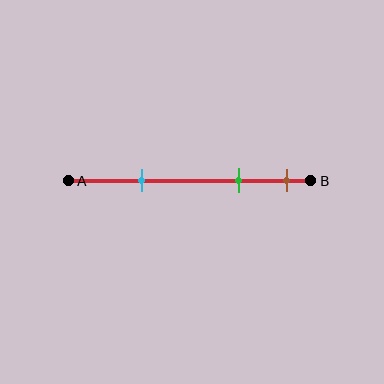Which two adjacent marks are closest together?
The green and brown marks are the closest adjacent pair.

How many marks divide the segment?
There are 3 marks dividing the segment.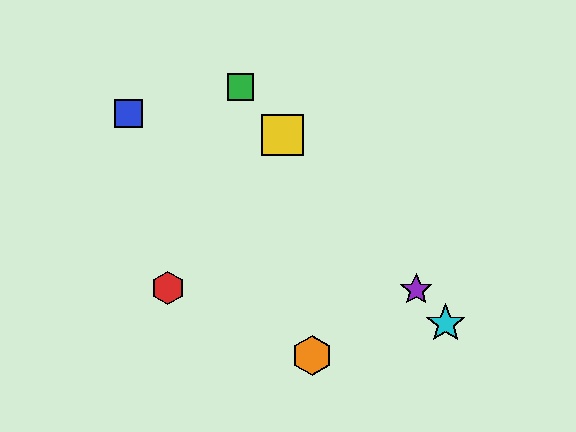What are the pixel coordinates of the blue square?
The blue square is at (129, 113).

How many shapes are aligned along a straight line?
4 shapes (the green square, the yellow square, the purple star, the cyan star) are aligned along a straight line.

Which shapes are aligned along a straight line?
The green square, the yellow square, the purple star, the cyan star are aligned along a straight line.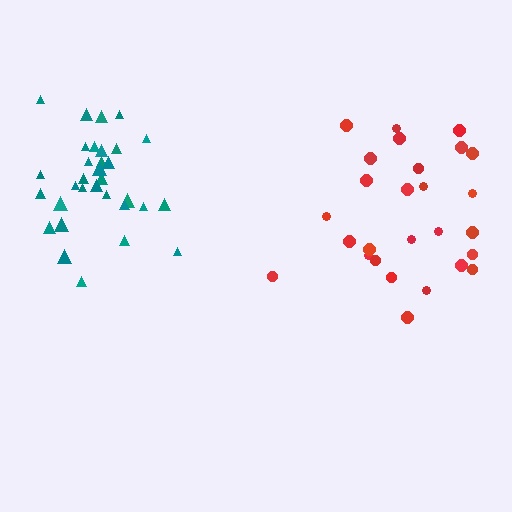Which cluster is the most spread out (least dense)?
Red.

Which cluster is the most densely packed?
Teal.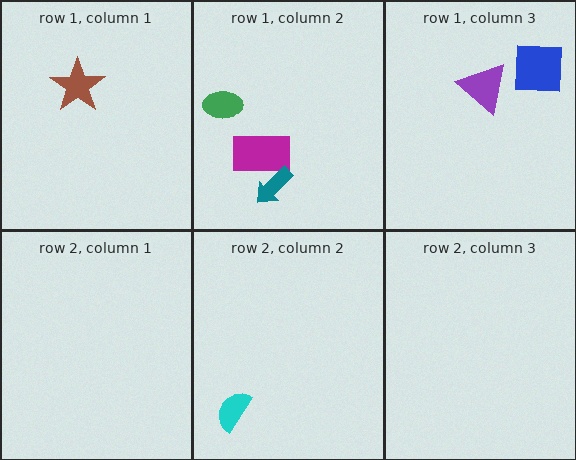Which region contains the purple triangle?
The row 1, column 3 region.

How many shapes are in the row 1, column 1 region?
1.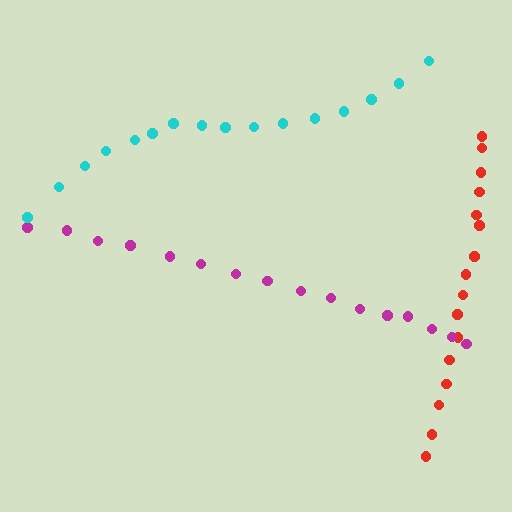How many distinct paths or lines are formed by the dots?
There are 3 distinct paths.